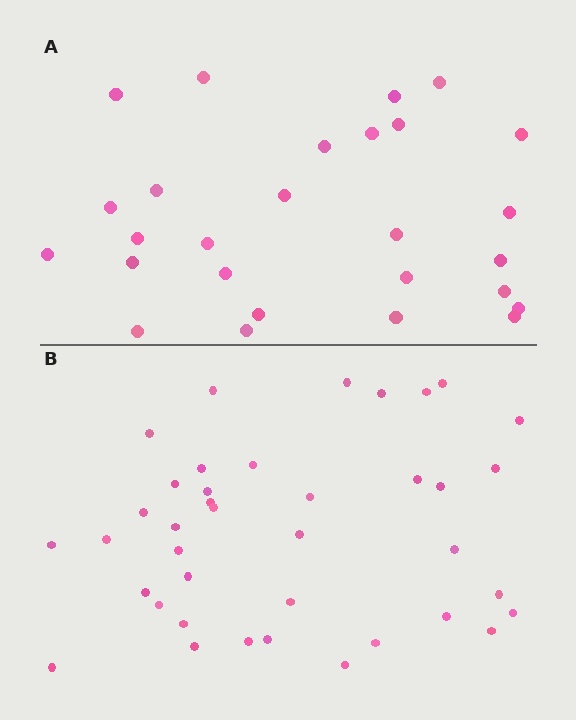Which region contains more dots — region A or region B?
Region B (the bottom region) has more dots.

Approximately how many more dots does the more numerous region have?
Region B has roughly 12 or so more dots than region A.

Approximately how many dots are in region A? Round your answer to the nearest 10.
About 30 dots. (The exact count is 27, which rounds to 30.)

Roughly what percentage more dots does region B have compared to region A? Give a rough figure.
About 45% more.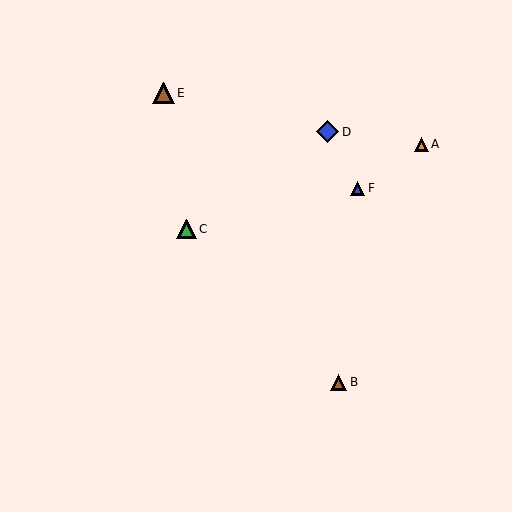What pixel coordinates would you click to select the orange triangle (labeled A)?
Click at (422, 144) to select the orange triangle A.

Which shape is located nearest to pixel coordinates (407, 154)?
The orange triangle (labeled A) at (422, 144) is nearest to that location.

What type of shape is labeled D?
Shape D is a blue diamond.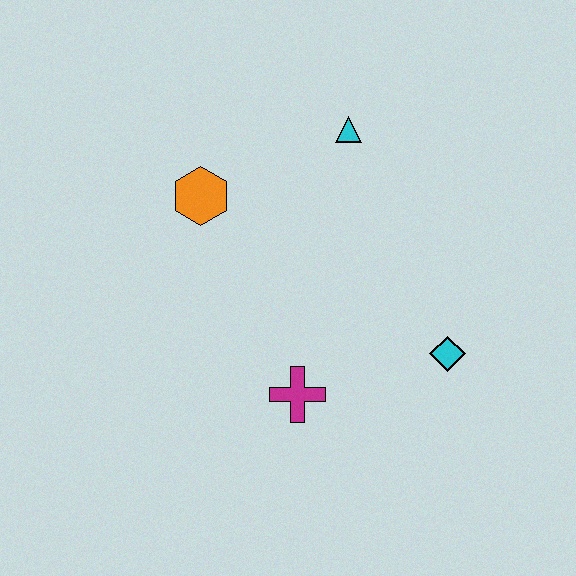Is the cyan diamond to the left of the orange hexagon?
No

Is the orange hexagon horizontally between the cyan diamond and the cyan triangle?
No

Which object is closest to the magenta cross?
The cyan diamond is closest to the magenta cross.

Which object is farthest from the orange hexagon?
The cyan diamond is farthest from the orange hexagon.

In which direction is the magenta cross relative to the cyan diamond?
The magenta cross is to the left of the cyan diamond.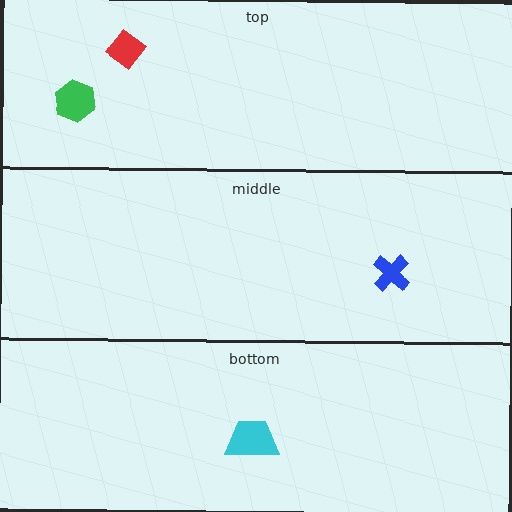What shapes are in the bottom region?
The cyan trapezoid.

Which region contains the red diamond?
The top region.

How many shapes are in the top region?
2.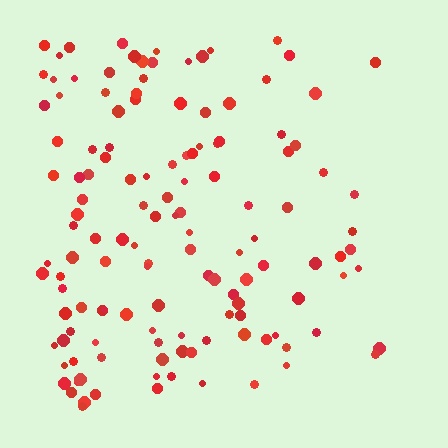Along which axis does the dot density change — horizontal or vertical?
Horizontal.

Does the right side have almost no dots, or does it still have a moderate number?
Still a moderate number, just noticeably fewer than the left.